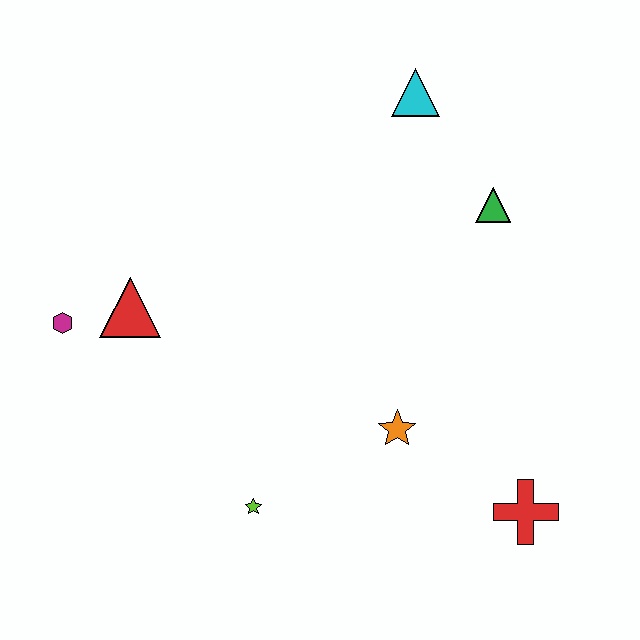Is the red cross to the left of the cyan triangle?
No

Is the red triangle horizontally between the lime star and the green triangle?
No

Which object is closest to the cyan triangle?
The green triangle is closest to the cyan triangle.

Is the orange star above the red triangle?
No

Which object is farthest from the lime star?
The cyan triangle is farthest from the lime star.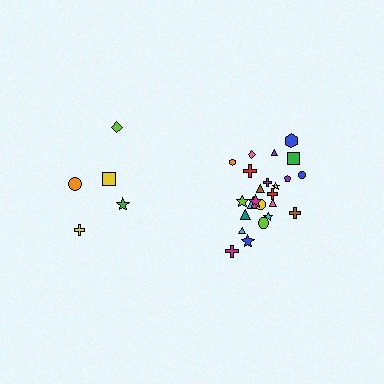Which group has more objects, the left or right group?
The right group.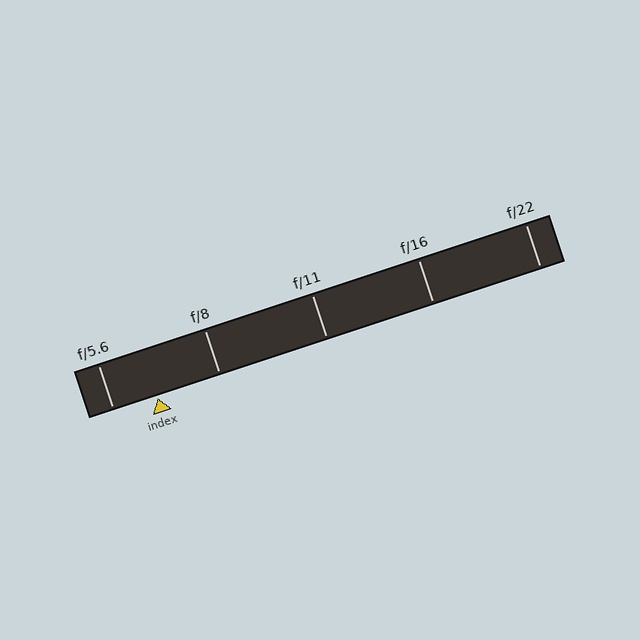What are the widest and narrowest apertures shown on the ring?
The widest aperture shown is f/5.6 and the narrowest is f/22.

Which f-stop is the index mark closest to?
The index mark is closest to f/5.6.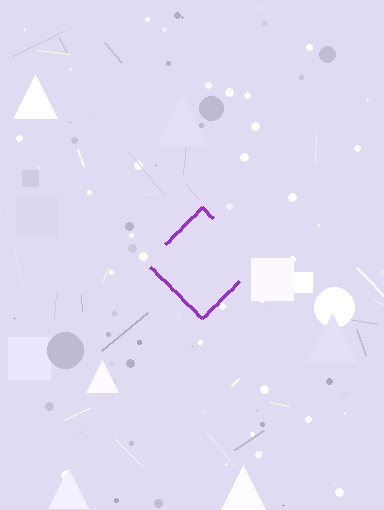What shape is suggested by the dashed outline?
The dashed outline suggests a diamond.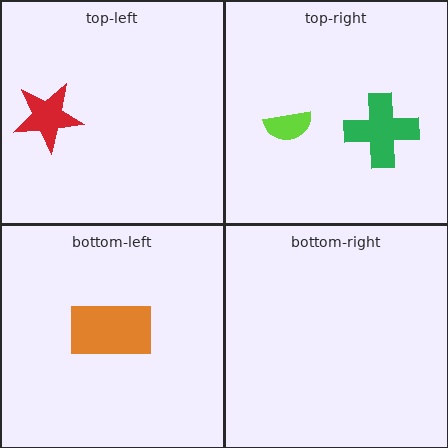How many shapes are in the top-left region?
1.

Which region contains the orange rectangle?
The bottom-left region.